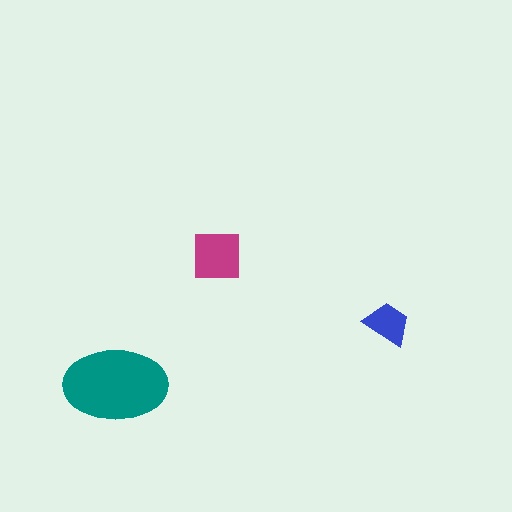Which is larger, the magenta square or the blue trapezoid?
The magenta square.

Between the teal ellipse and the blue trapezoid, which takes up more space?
The teal ellipse.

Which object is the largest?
The teal ellipse.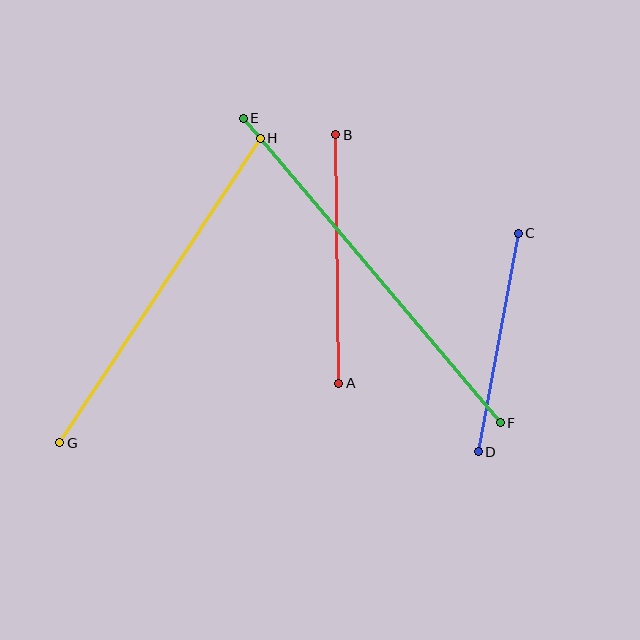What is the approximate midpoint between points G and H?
The midpoint is at approximately (160, 291) pixels.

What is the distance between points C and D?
The distance is approximately 222 pixels.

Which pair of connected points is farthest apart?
Points E and F are farthest apart.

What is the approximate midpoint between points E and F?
The midpoint is at approximately (372, 271) pixels.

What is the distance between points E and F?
The distance is approximately 398 pixels.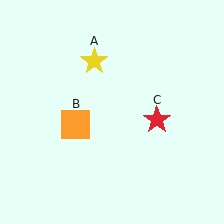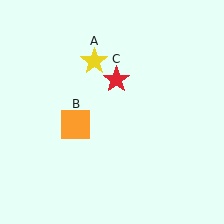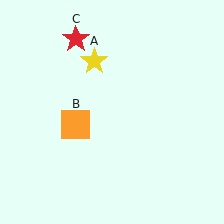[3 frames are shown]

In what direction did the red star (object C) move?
The red star (object C) moved up and to the left.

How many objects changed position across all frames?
1 object changed position: red star (object C).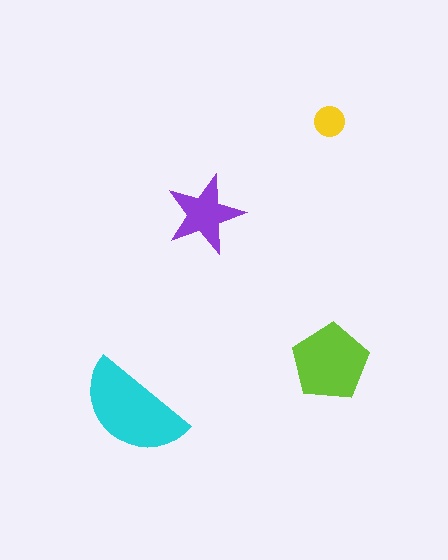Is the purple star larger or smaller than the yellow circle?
Larger.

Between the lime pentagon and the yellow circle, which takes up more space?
The lime pentagon.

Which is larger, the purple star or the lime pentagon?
The lime pentagon.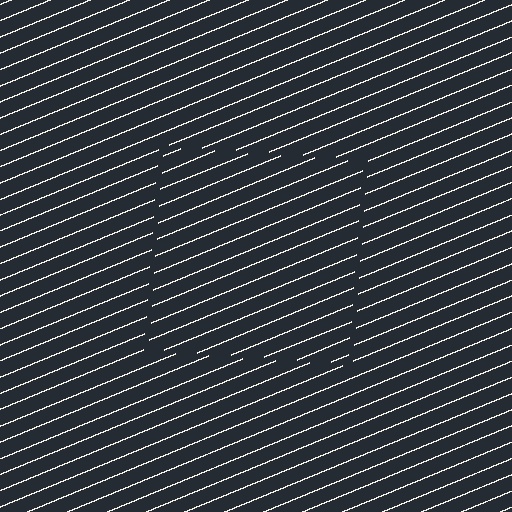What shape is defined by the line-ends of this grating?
An illusory square. The interior of the shape contains the same grating, shifted by half a period — the contour is defined by the phase discontinuity where line-ends from the inner and outer gratings abut.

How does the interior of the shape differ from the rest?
The interior of the shape contains the same grating, shifted by half a period — the contour is defined by the phase discontinuity where line-ends from the inner and outer gratings abut.